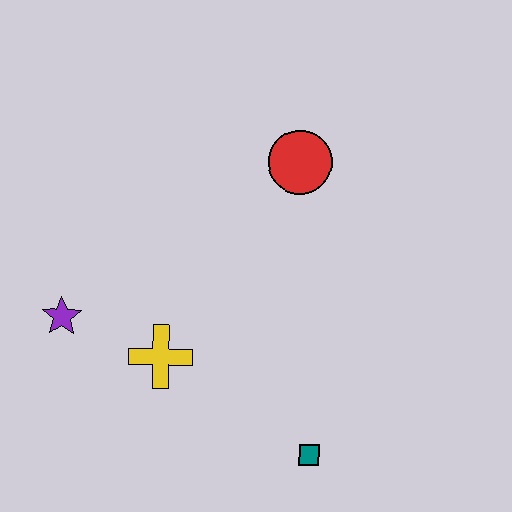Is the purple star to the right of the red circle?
No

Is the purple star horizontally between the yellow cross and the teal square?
No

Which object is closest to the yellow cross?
The purple star is closest to the yellow cross.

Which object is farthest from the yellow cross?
The red circle is farthest from the yellow cross.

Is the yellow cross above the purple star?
No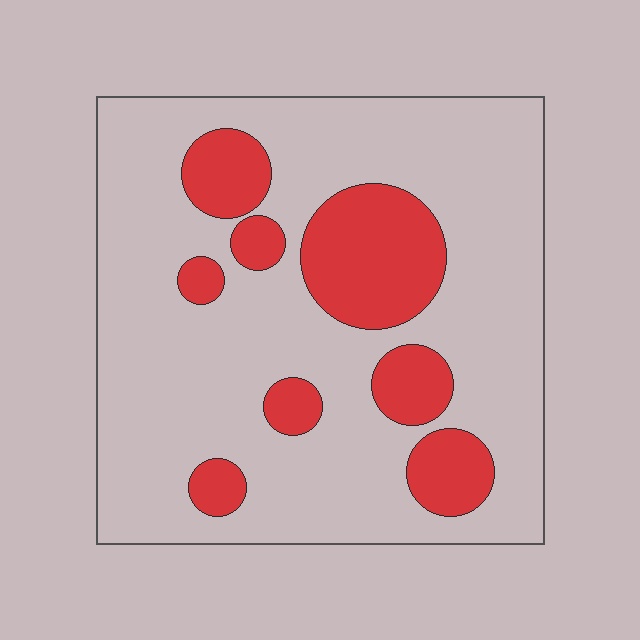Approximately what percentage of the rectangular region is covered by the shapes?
Approximately 20%.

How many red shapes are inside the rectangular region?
8.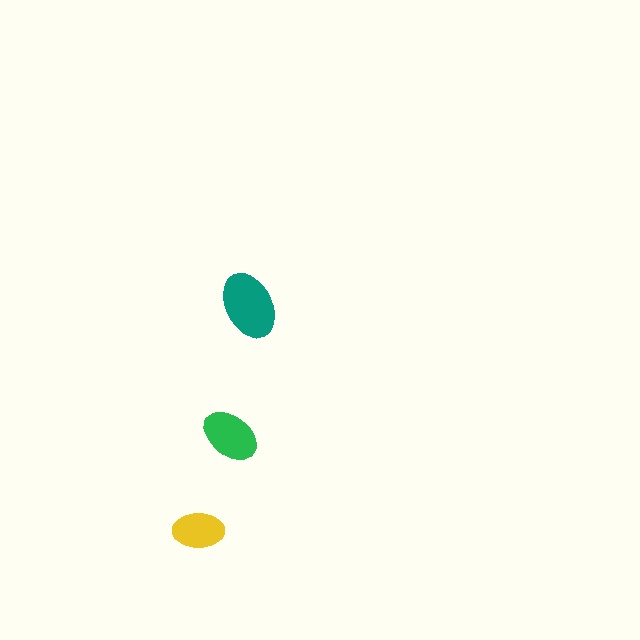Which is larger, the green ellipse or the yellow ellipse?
The green one.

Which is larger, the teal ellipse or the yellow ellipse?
The teal one.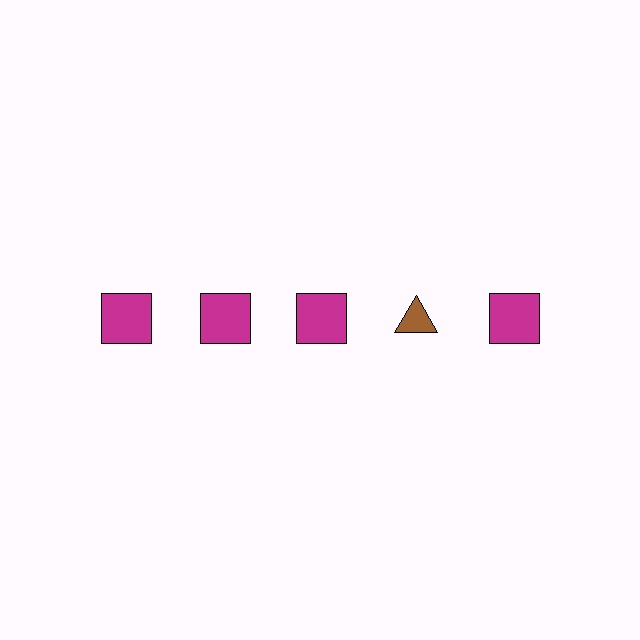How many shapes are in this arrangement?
There are 5 shapes arranged in a grid pattern.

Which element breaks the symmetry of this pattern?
The brown triangle in the top row, second from right column breaks the symmetry. All other shapes are magenta squares.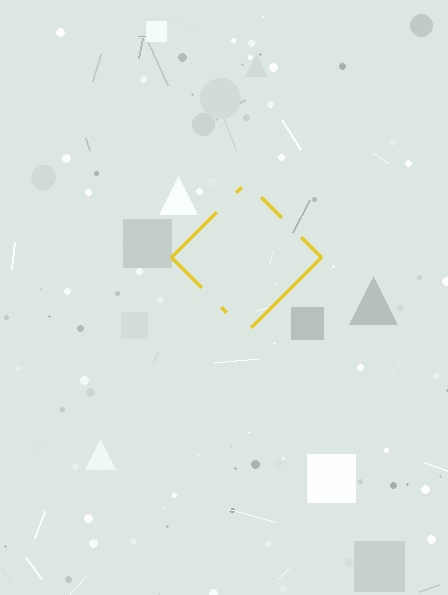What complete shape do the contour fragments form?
The contour fragments form a diamond.